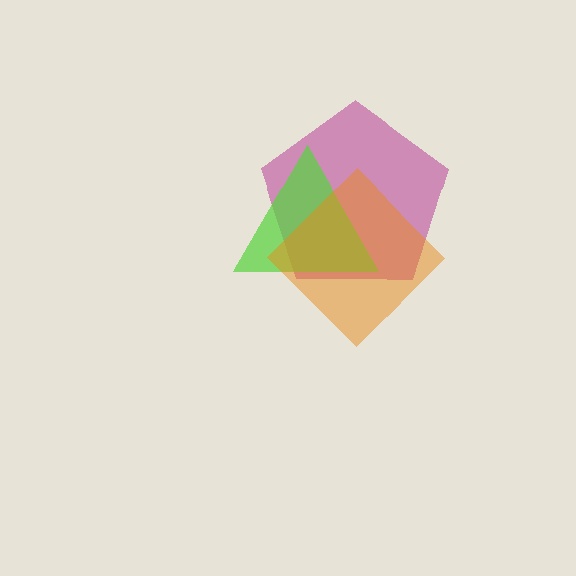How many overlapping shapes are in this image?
There are 3 overlapping shapes in the image.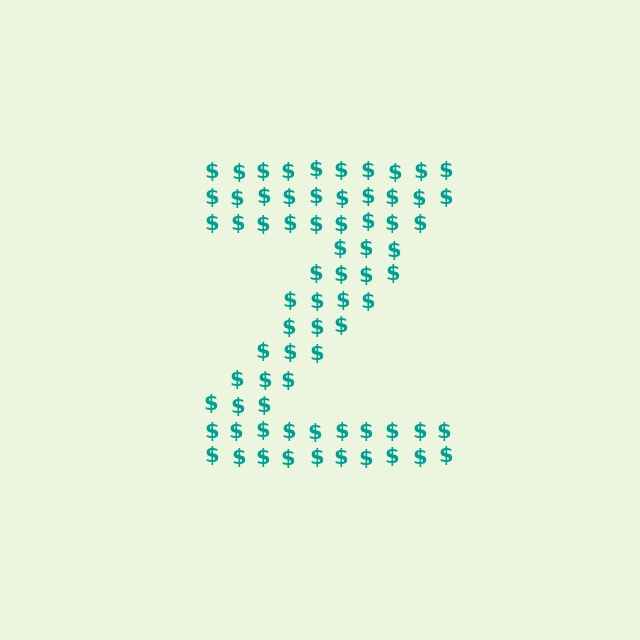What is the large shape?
The large shape is the letter Z.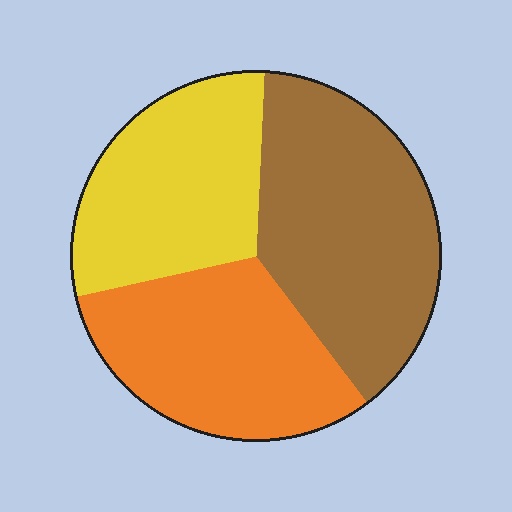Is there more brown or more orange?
Brown.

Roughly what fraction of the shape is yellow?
Yellow takes up about one third (1/3) of the shape.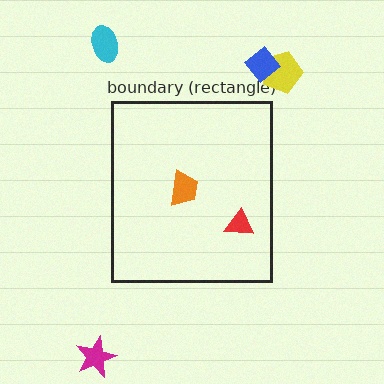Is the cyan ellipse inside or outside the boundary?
Outside.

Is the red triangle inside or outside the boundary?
Inside.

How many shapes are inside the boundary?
2 inside, 4 outside.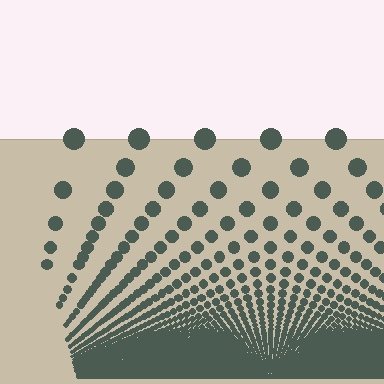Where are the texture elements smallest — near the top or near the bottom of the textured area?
Near the bottom.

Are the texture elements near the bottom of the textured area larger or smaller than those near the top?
Smaller. The gradient is inverted — elements near the bottom are smaller and denser.